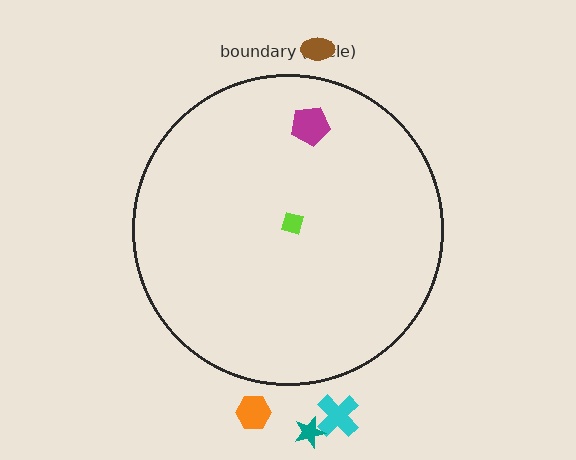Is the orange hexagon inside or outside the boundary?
Outside.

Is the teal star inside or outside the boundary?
Outside.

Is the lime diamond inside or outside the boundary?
Inside.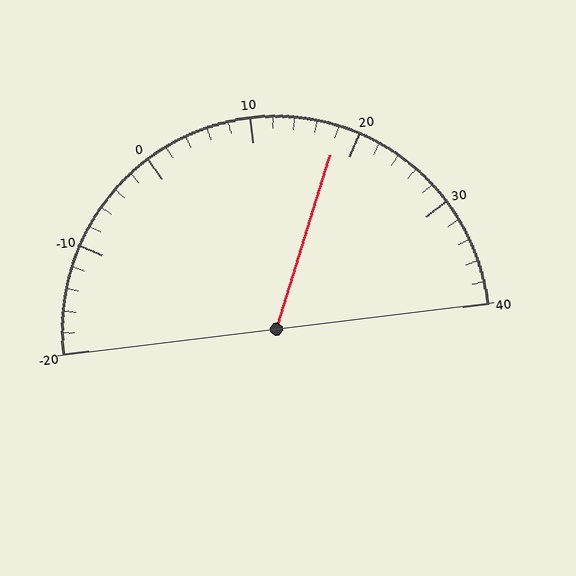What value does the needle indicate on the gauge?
The needle indicates approximately 18.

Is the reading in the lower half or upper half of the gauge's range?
The reading is in the upper half of the range (-20 to 40).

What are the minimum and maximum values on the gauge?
The gauge ranges from -20 to 40.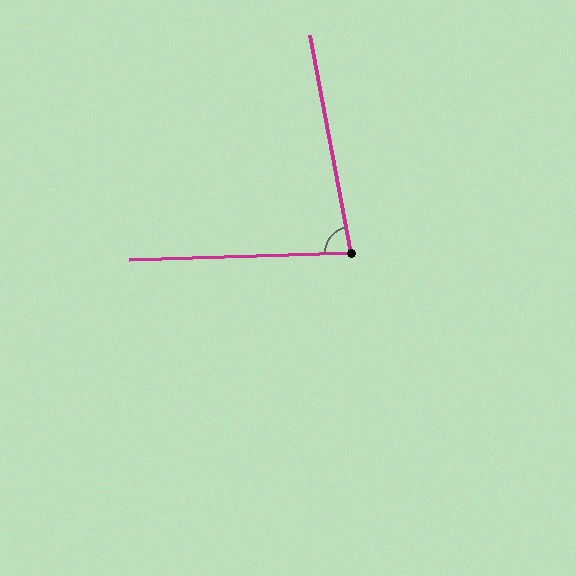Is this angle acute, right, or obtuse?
It is acute.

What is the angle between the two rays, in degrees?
Approximately 81 degrees.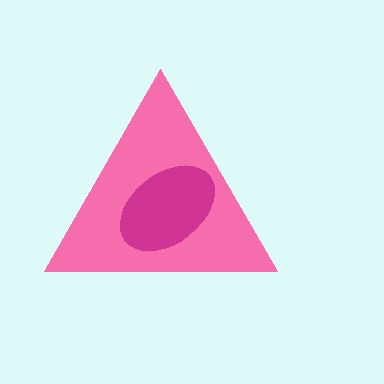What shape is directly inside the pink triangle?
The magenta ellipse.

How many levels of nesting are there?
2.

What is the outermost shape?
The pink triangle.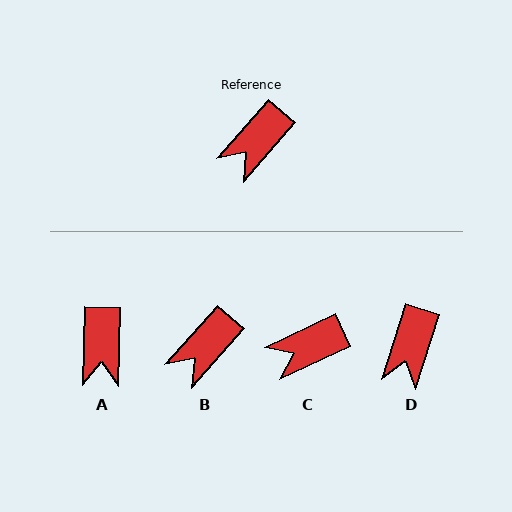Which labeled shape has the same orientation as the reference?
B.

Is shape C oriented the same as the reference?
No, it is off by about 24 degrees.